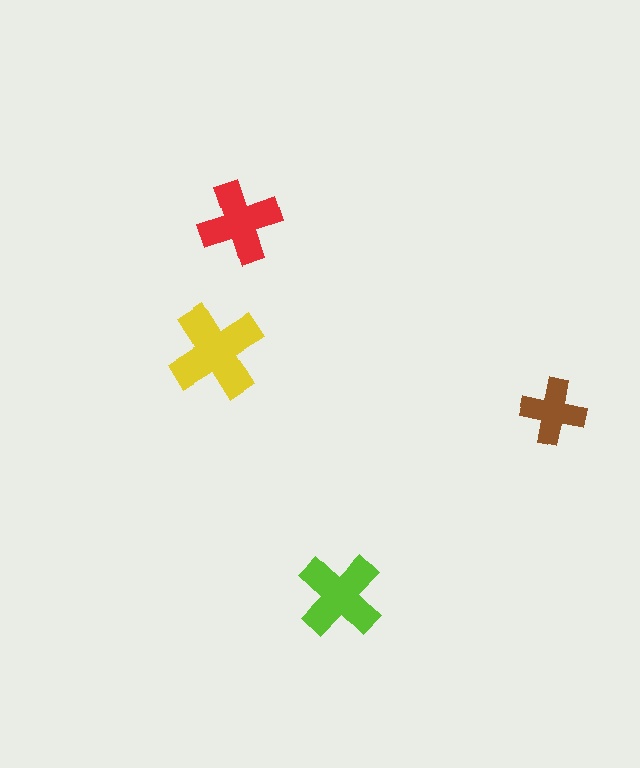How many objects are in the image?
There are 4 objects in the image.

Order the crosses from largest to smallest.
the yellow one, the lime one, the red one, the brown one.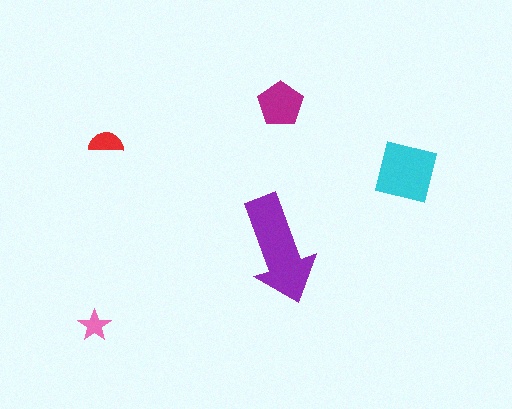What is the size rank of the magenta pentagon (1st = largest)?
3rd.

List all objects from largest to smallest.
The purple arrow, the cyan square, the magenta pentagon, the red semicircle, the pink star.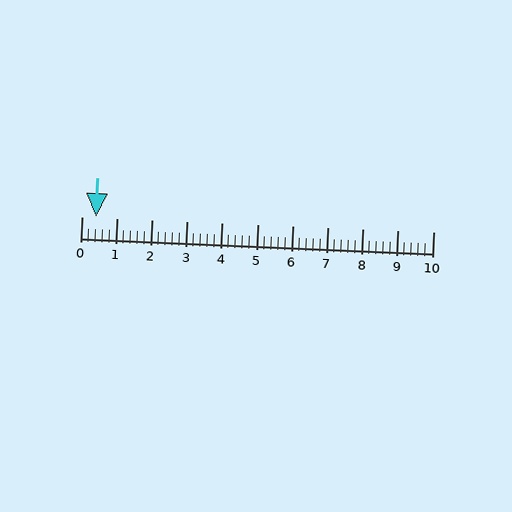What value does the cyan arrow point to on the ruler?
The cyan arrow points to approximately 0.4.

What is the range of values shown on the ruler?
The ruler shows values from 0 to 10.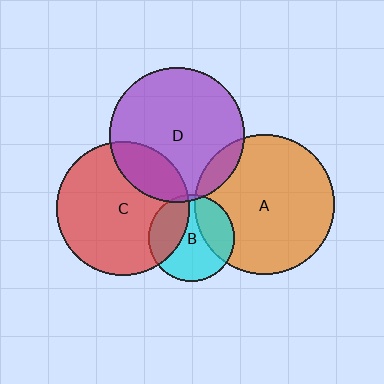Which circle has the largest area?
Circle A (orange).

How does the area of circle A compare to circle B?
Approximately 2.6 times.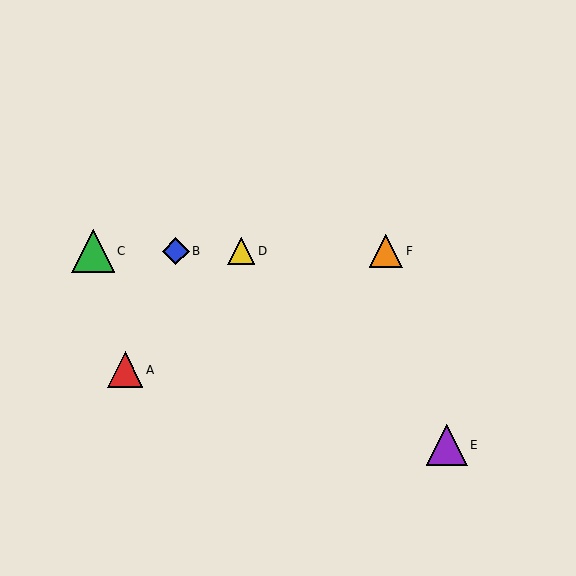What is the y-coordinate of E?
Object E is at y≈445.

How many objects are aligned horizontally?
4 objects (B, C, D, F) are aligned horizontally.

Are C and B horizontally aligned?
Yes, both are at y≈251.